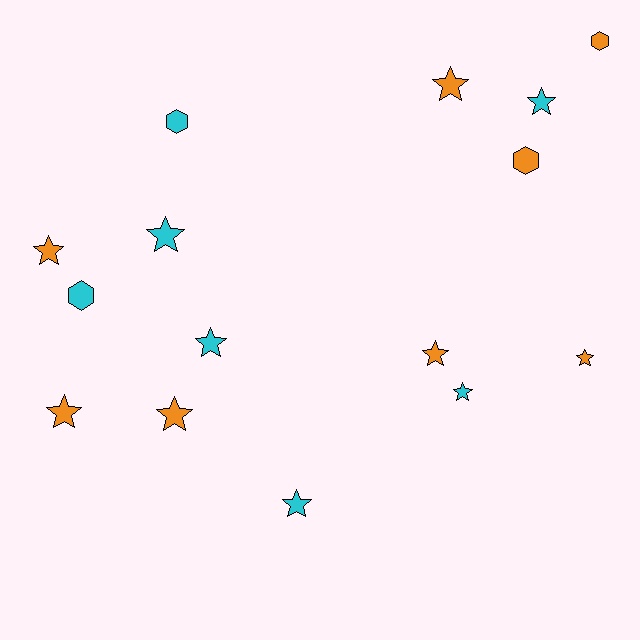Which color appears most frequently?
Orange, with 8 objects.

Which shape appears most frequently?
Star, with 11 objects.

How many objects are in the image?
There are 15 objects.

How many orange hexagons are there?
There are 2 orange hexagons.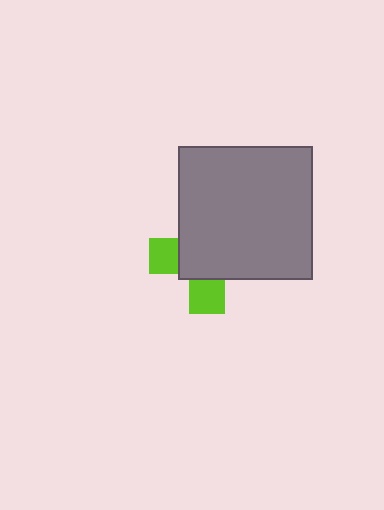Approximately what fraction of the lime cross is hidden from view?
Roughly 68% of the lime cross is hidden behind the gray square.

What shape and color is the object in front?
The object in front is a gray square.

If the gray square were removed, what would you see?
You would see the complete lime cross.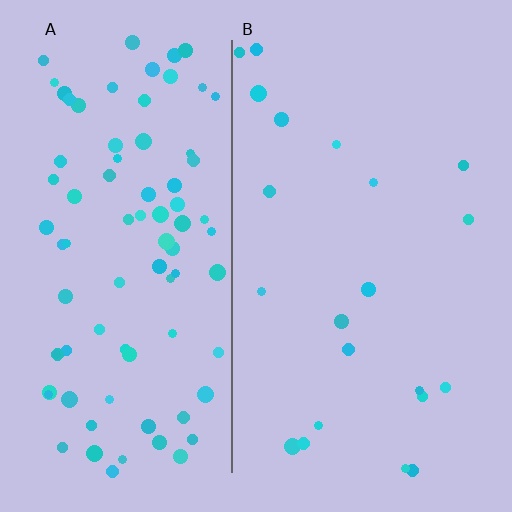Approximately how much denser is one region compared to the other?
Approximately 4.0× — region A over region B.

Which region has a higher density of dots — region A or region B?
A (the left).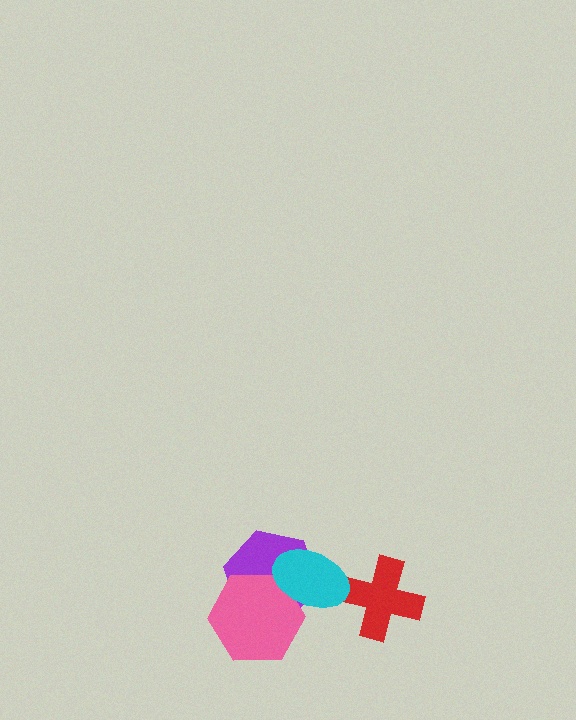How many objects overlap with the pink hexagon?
2 objects overlap with the pink hexagon.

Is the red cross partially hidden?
Yes, it is partially covered by another shape.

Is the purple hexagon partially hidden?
Yes, it is partially covered by another shape.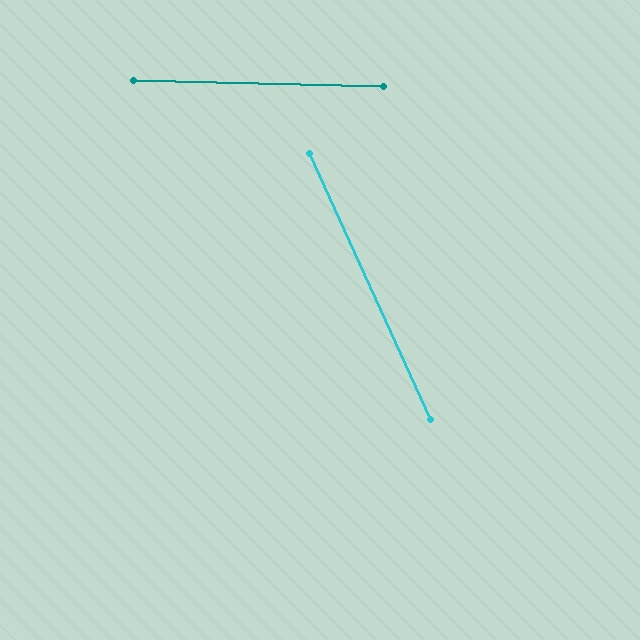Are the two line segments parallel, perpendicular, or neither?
Neither parallel nor perpendicular — they differ by about 64°.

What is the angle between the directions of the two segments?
Approximately 64 degrees.